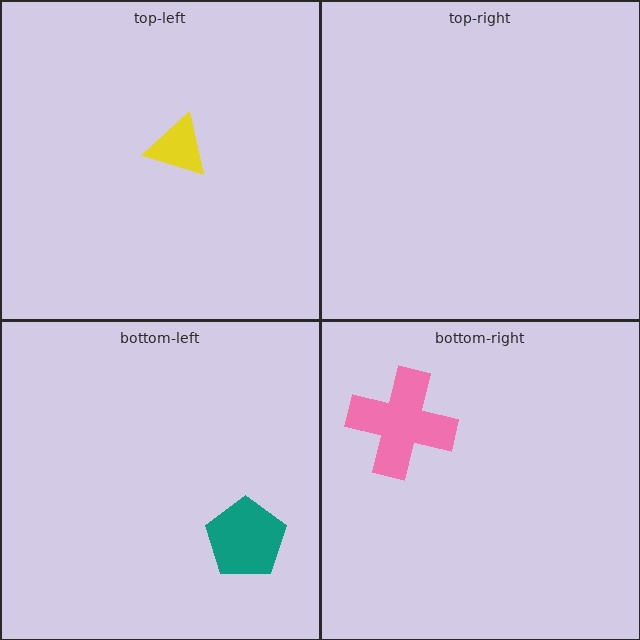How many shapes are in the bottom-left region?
1.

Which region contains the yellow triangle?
The top-left region.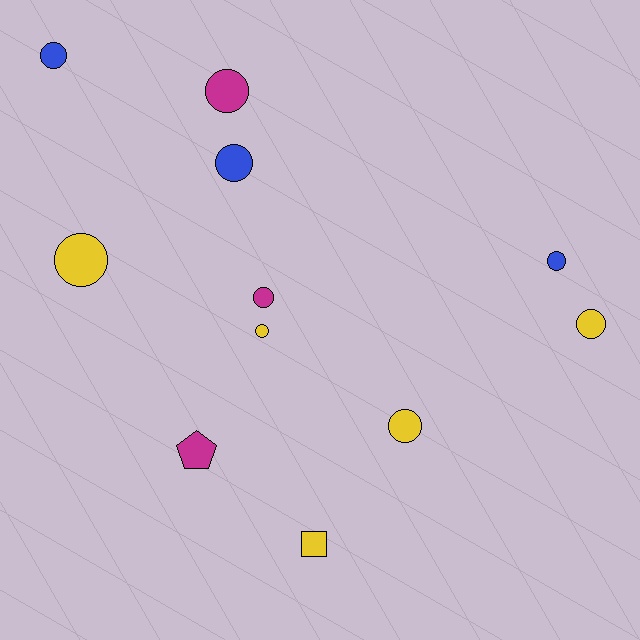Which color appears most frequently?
Yellow, with 5 objects.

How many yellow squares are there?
There is 1 yellow square.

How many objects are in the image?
There are 11 objects.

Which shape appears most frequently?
Circle, with 9 objects.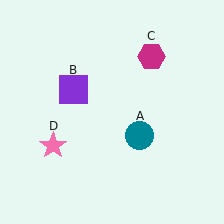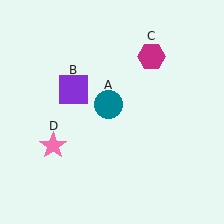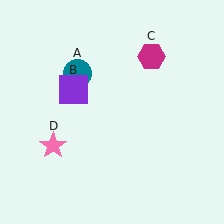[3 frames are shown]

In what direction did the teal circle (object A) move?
The teal circle (object A) moved up and to the left.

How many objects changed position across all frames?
1 object changed position: teal circle (object A).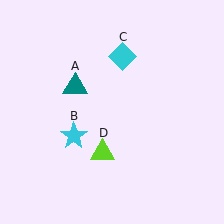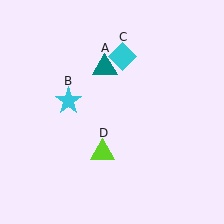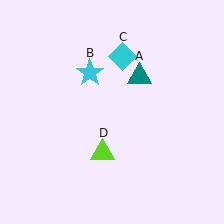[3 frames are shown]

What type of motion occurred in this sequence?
The teal triangle (object A), cyan star (object B) rotated clockwise around the center of the scene.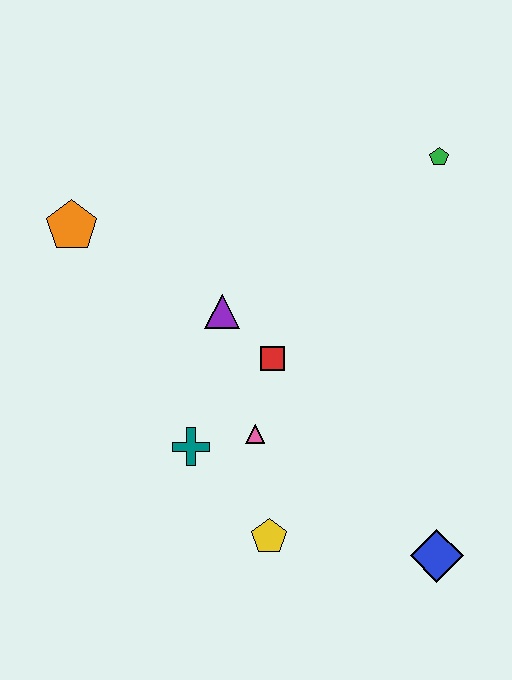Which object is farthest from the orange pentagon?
The blue diamond is farthest from the orange pentagon.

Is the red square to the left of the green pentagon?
Yes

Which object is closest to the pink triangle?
The teal cross is closest to the pink triangle.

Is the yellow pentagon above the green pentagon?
No